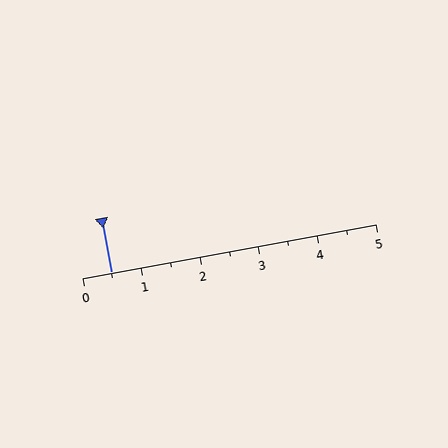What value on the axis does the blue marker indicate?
The marker indicates approximately 0.5.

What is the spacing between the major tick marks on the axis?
The major ticks are spaced 1 apart.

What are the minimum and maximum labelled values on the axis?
The axis runs from 0 to 5.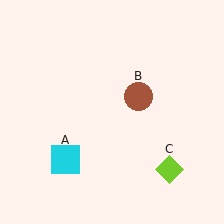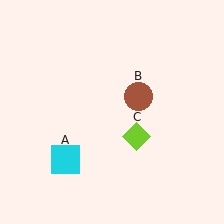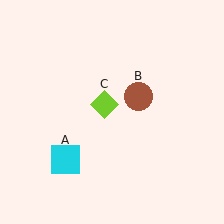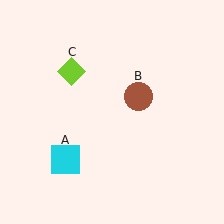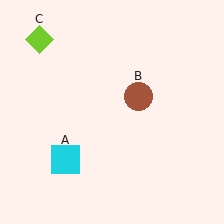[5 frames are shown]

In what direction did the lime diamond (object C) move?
The lime diamond (object C) moved up and to the left.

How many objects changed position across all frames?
1 object changed position: lime diamond (object C).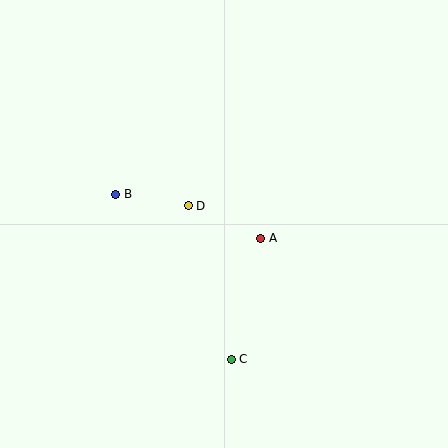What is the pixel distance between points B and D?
The distance between B and D is 74 pixels.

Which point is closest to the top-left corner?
Point B is closest to the top-left corner.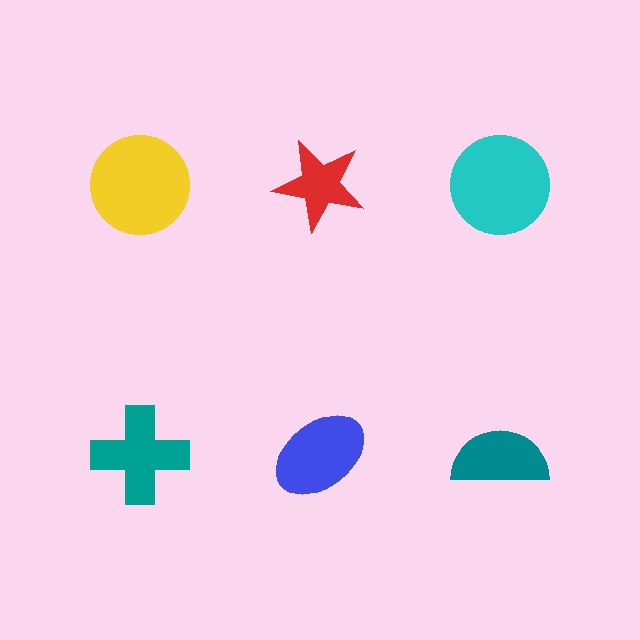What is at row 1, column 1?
A yellow circle.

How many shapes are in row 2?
3 shapes.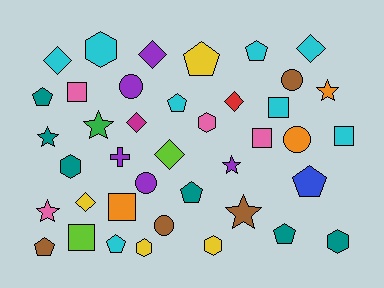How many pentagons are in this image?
There are 9 pentagons.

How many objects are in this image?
There are 40 objects.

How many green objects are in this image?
There is 1 green object.